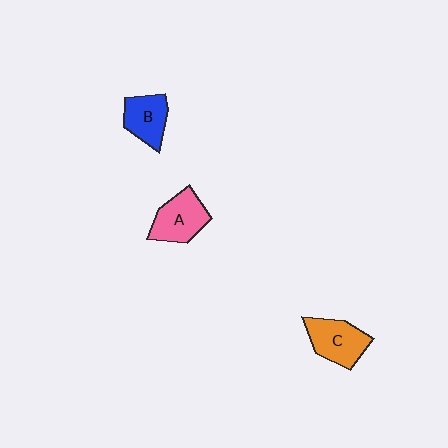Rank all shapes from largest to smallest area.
From largest to smallest: C (orange), A (pink), B (blue).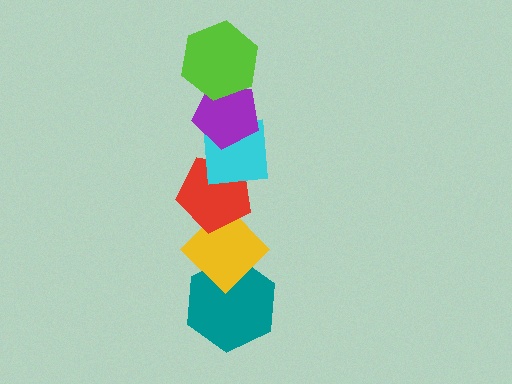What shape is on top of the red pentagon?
The cyan square is on top of the red pentagon.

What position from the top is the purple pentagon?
The purple pentagon is 2nd from the top.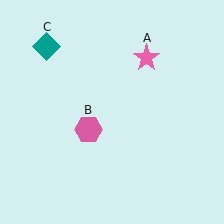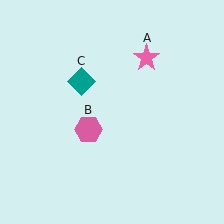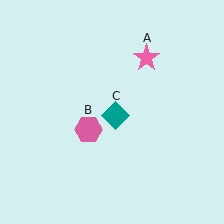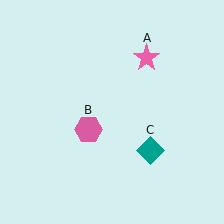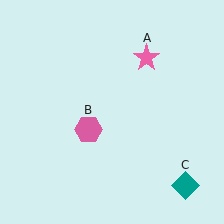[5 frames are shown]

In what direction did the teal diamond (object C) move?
The teal diamond (object C) moved down and to the right.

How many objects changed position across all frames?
1 object changed position: teal diamond (object C).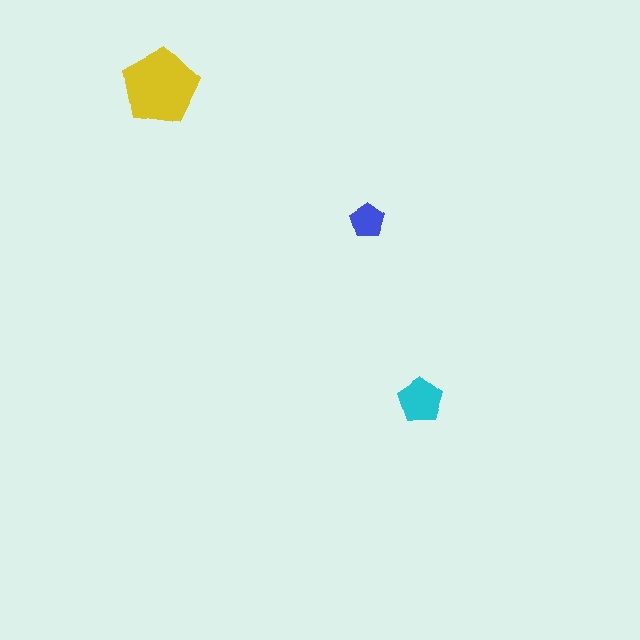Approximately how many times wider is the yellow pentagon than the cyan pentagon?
About 1.5 times wider.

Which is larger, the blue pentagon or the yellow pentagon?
The yellow one.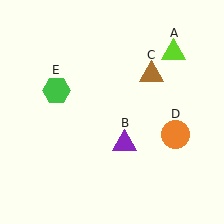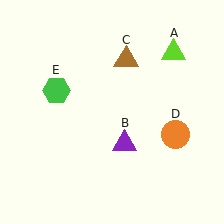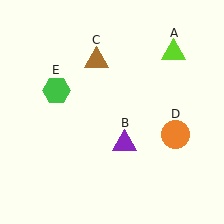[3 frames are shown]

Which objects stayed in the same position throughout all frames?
Lime triangle (object A) and purple triangle (object B) and orange circle (object D) and green hexagon (object E) remained stationary.